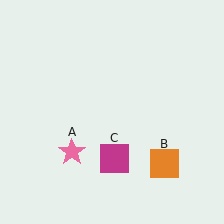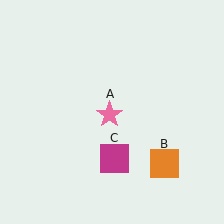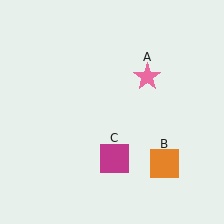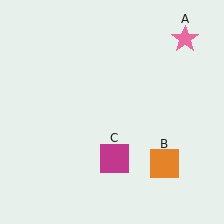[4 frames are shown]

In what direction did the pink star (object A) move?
The pink star (object A) moved up and to the right.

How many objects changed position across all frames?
1 object changed position: pink star (object A).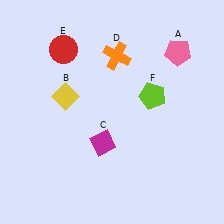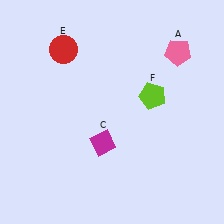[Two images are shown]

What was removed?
The orange cross (D), the yellow diamond (B) were removed in Image 2.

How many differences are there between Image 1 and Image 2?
There are 2 differences between the two images.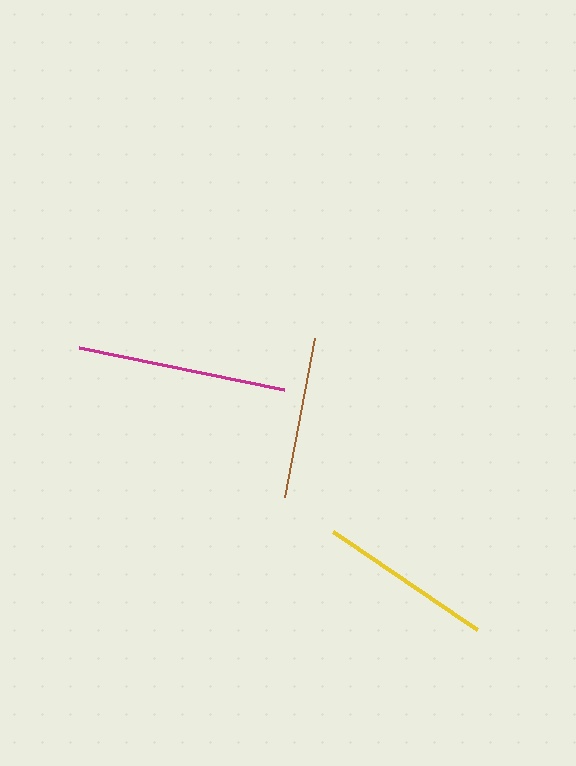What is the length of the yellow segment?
The yellow segment is approximately 175 pixels long.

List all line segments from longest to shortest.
From longest to shortest: magenta, yellow, brown.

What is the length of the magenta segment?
The magenta segment is approximately 208 pixels long.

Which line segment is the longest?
The magenta line is the longest at approximately 208 pixels.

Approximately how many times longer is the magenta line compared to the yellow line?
The magenta line is approximately 1.2 times the length of the yellow line.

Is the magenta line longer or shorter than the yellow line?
The magenta line is longer than the yellow line.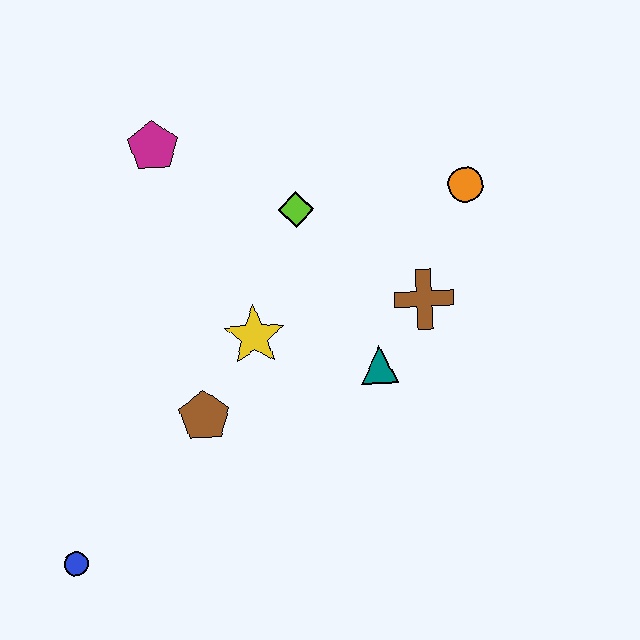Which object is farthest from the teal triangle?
The blue circle is farthest from the teal triangle.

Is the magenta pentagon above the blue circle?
Yes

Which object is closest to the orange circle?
The brown cross is closest to the orange circle.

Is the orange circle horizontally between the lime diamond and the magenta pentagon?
No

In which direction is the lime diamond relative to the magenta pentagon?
The lime diamond is to the right of the magenta pentagon.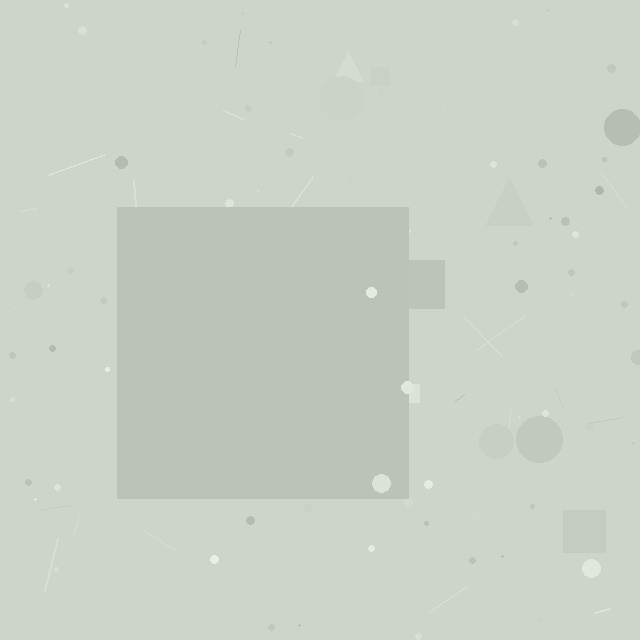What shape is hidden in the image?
A square is hidden in the image.